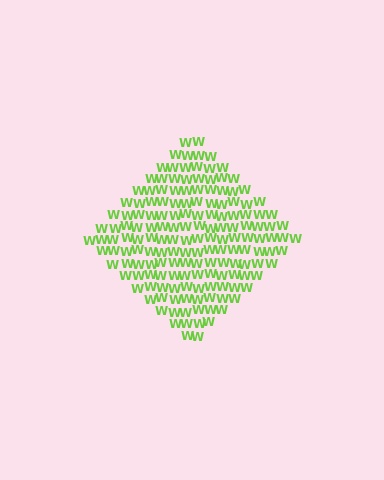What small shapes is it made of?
It is made of small letter W's.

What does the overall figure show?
The overall figure shows a diamond.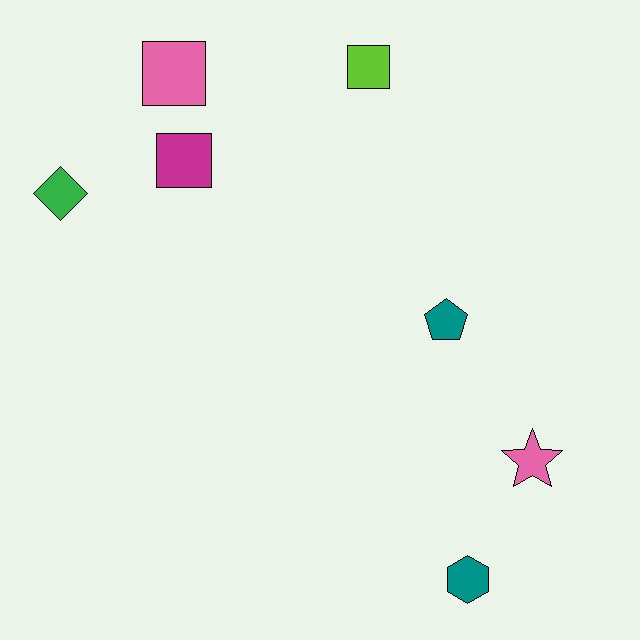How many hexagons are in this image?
There is 1 hexagon.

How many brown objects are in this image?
There are no brown objects.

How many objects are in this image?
There are 7 objects.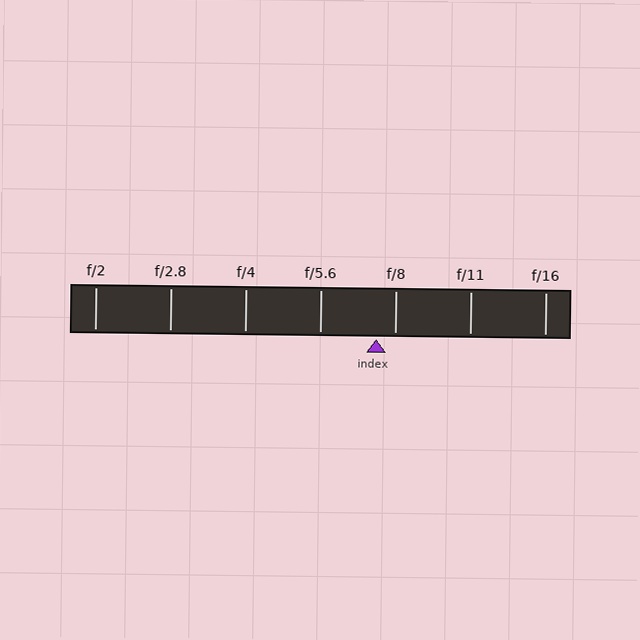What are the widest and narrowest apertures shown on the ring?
The widest aperture shown is f/2 and the narrowest is f/16.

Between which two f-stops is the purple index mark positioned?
The index mark is between f/5.6 and f/8.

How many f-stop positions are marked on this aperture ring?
There are 7 f-stop positions marked.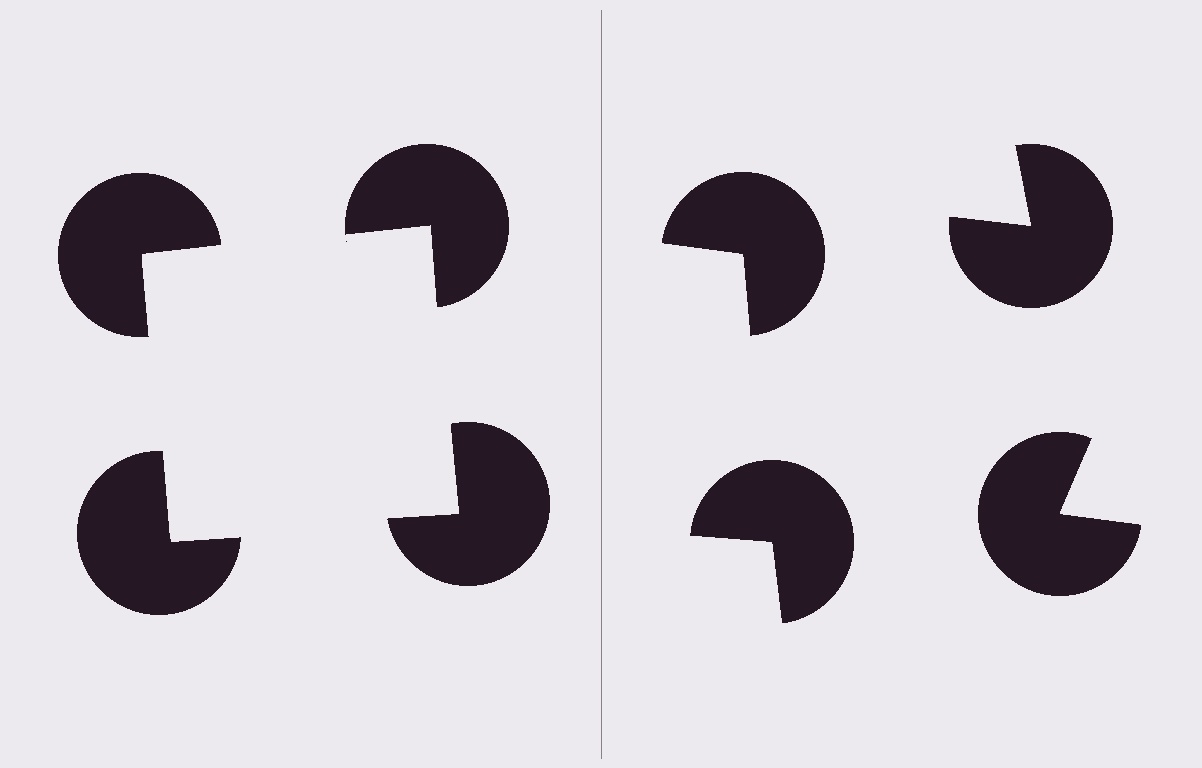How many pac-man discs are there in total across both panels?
8 — 4 on each side.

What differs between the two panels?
The pac-man discs are positioned identically on both sides; only the wedge orientations differ. On the left they align to a square; on the right they are misaligned.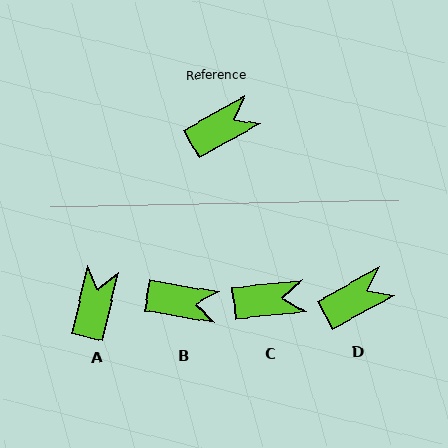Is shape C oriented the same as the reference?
No, it is off by about 23 degrees.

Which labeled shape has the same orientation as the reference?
D.